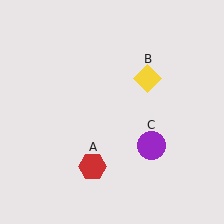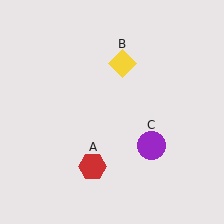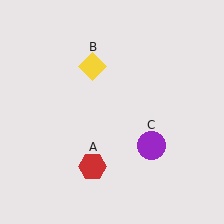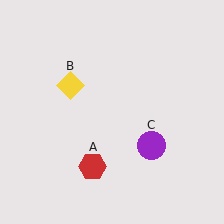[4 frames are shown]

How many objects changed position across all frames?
1 object changed position: yellow diamond (object B).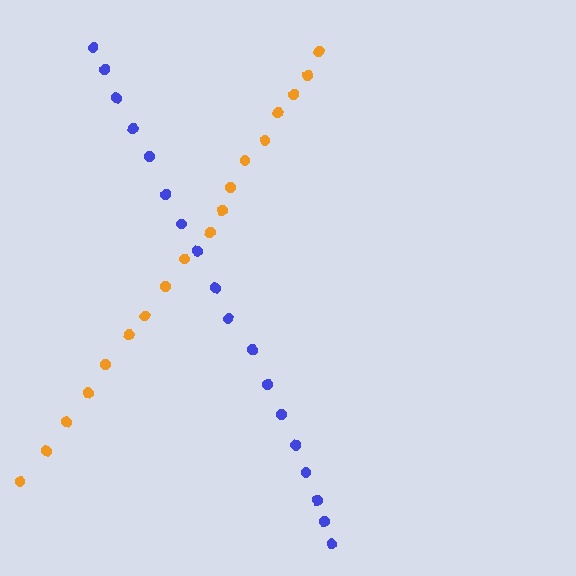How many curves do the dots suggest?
There are 2 distinct paths.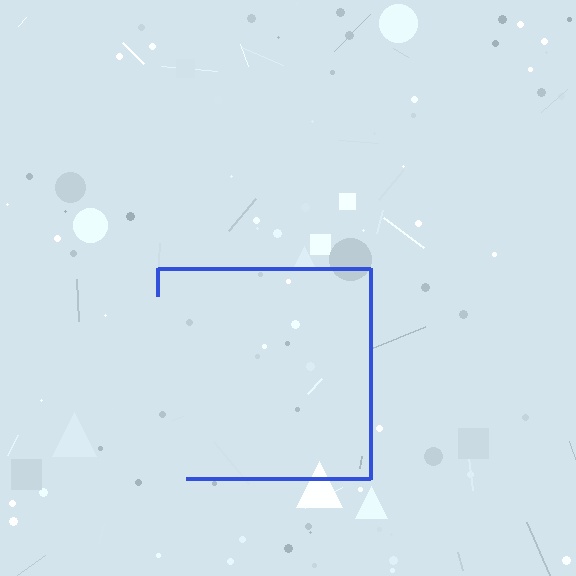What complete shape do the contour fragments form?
The contour fragments form a square.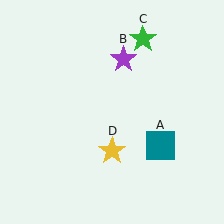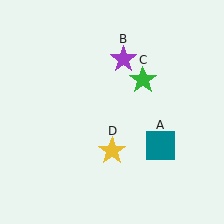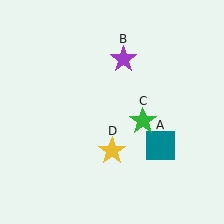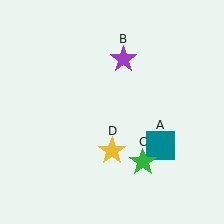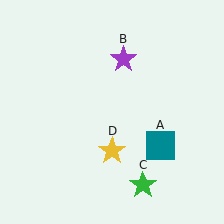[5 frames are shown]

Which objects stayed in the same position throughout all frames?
Teal square (object A) and purple star (object B) and yellow star (object D) remained stationary.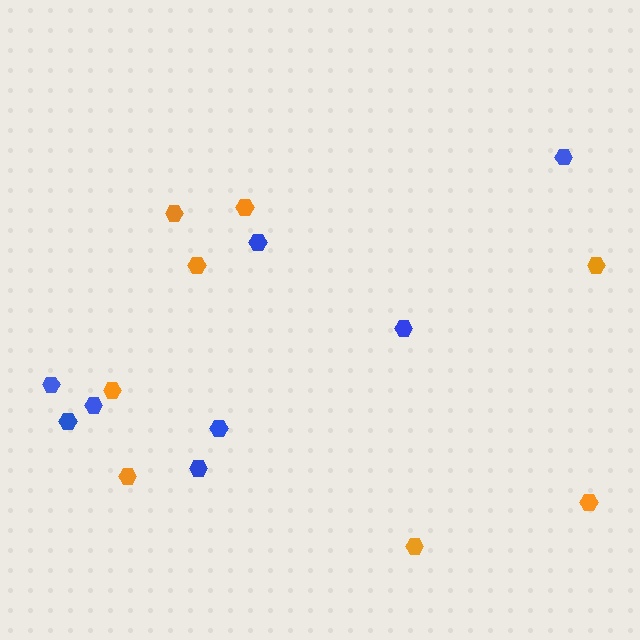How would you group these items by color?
There are 2 groups: one group of blue hexagons (8) and one group of orange hexagons (8).